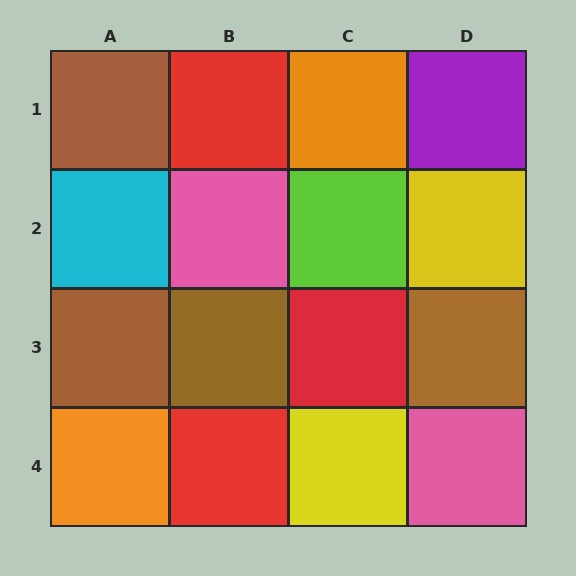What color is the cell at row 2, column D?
Yellow.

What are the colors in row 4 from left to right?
Orange, red, yellow, pink.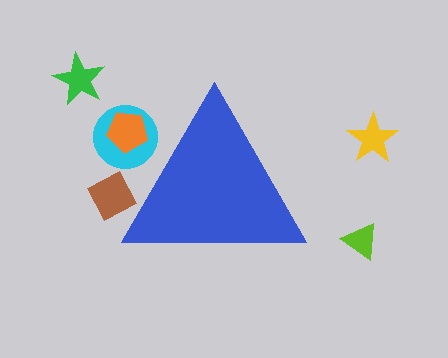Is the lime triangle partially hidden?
No, the lime triangle is fully visible.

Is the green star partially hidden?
No, the green star is fully visible.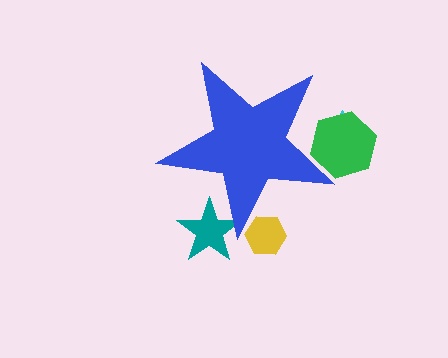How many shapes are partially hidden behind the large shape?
4 shapes are partially hidden.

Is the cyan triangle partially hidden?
Yes, the cyan triangle is partially hidden behind the blue star.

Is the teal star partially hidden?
Yes, the teal star is partially hidden behind the blue star.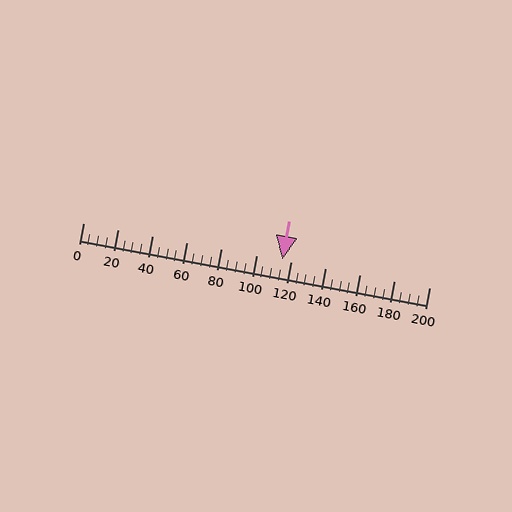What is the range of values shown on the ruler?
The ruler shows values from 0 to 200.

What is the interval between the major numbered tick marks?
The major tick marks are spaced 20 units apart.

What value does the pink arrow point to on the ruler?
The pink arrow points to approximately 115.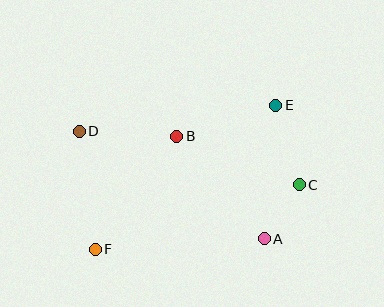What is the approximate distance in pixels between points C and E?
The distance between C and E is approximately 83 pixels.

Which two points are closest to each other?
Points A and C are closest to each other.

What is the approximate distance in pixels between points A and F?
The distance between A and F is approximately 170 pixels.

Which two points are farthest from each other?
Points E and F are farthest from each other.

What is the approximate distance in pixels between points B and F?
The distance between B and F is approximately 139 pixels.